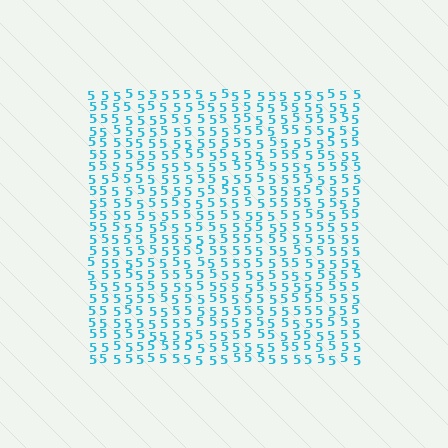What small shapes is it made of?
It is made of small digit 5's.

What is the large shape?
The large shape is a square.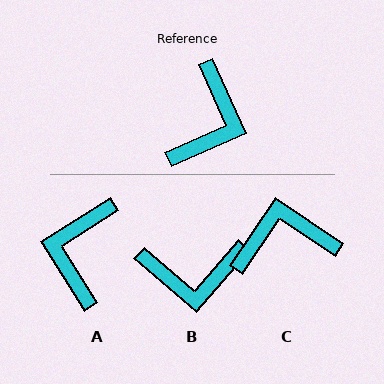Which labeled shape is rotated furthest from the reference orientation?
A, about 172 degrees away.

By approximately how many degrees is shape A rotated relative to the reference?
Approximately 172 degrees clockwise.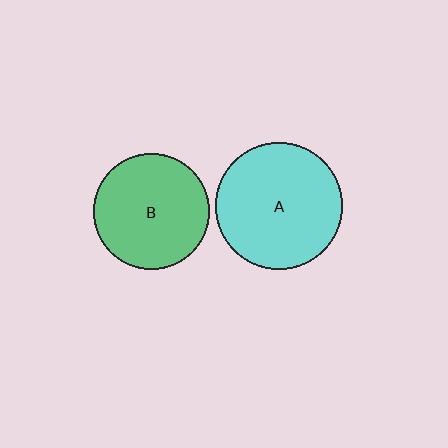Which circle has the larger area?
Circle A (cyan).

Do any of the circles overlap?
No, none of the circles overlap.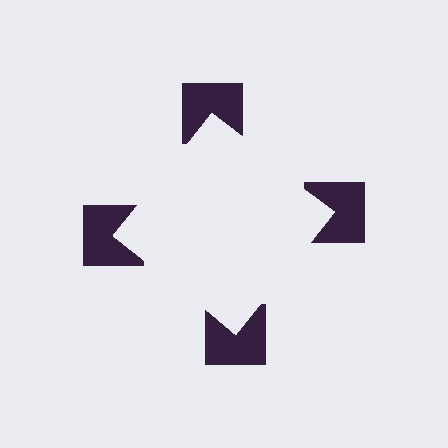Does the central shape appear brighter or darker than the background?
It typically appears slightly brighter than the background, even though no actual brightness change is drawn.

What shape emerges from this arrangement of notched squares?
An illusory square — its edges are inferred from the aligned wedge cuts in the notched squares, not physically drawn.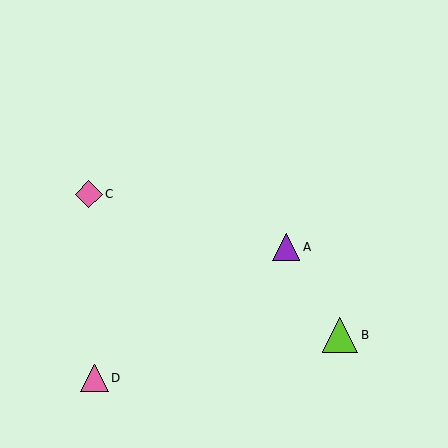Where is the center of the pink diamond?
The center of the pink diamond is at (89, 194).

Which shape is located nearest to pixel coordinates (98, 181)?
The pink diamond (labeled C) at (89, 194) is nearest to that location.